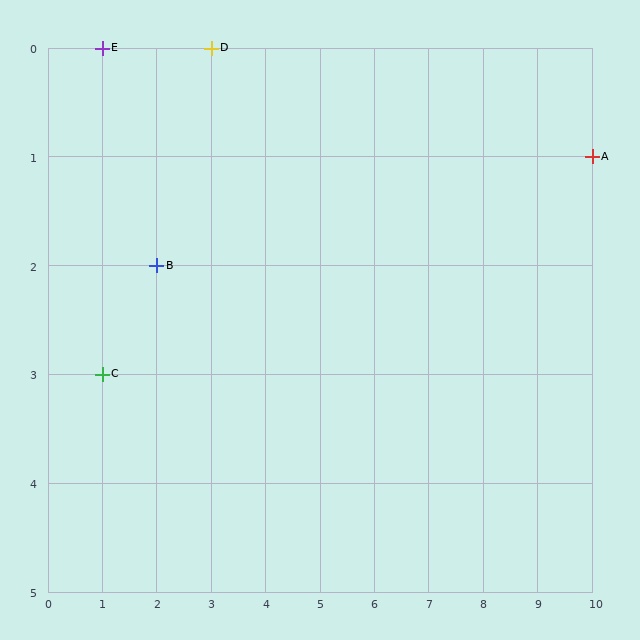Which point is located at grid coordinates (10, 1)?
Point A is at (10, 1).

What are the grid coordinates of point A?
Point A is at grid coordinates (10, 1).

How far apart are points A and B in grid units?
Points A and B are 8 columns and 1 row apart (about 8.1 grid units diagonally).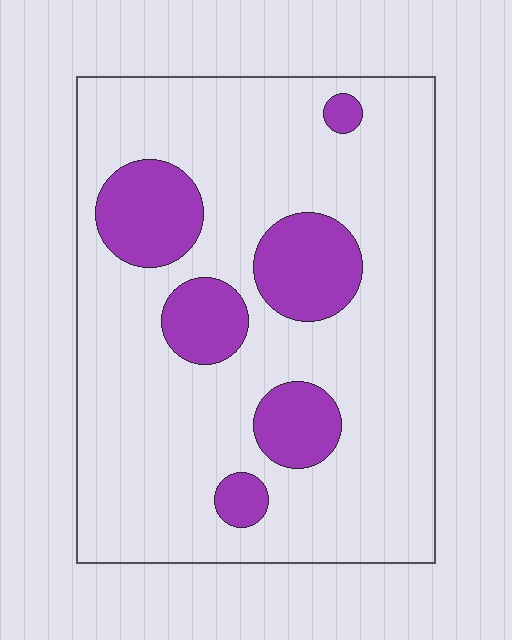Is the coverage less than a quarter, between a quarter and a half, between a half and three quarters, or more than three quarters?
Less than a quarter.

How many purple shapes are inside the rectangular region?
6.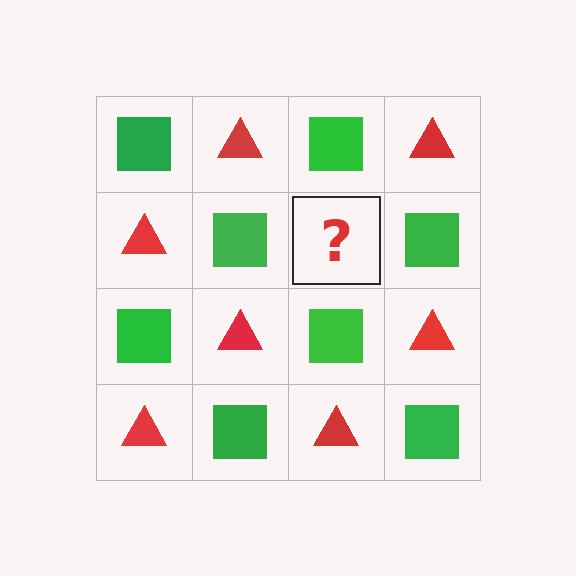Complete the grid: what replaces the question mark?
The question mark should be replaced with a red triangle.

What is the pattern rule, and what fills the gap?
The rule is that it alternates green square and red triangle in a checkerboard pattern. The gap should be filled with a red triangle.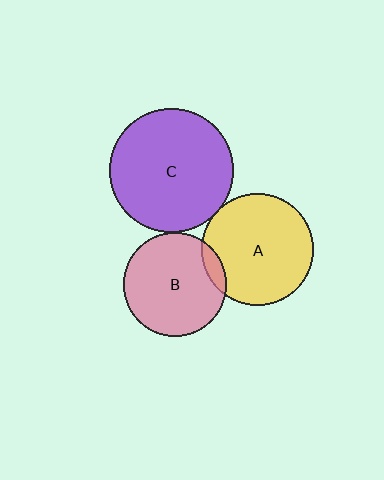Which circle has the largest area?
Circle C (purple).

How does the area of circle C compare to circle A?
Approximately 1.2 times.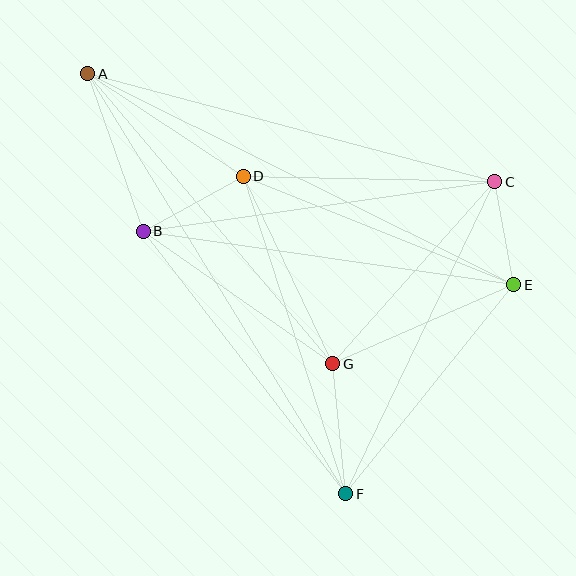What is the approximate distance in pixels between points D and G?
The distance between D and G is approximately 207 pixels.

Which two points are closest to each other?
Points C and E are closest to each other.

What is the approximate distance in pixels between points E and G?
The distance between E and G is approximately 197 pixels.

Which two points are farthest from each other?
Points A and F are farthest from each other.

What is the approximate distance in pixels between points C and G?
The distance between C and G is approximately 243 pixels.